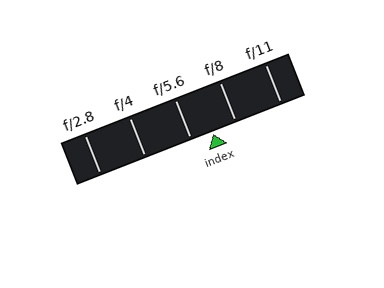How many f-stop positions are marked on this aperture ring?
There are 5 f-stop positions marked.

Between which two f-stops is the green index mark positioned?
The index mark is between f/5.6 and f/8.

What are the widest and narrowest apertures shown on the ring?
The widest aperture shown is f/2.8 and the narrowest is f/11.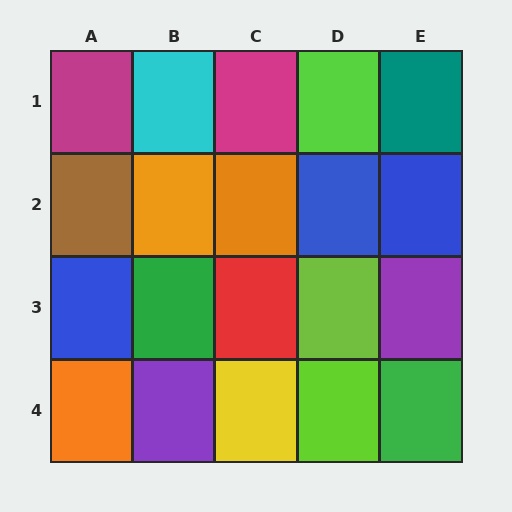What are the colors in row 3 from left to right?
Blue, green, red, lime, purple.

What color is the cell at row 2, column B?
Orange.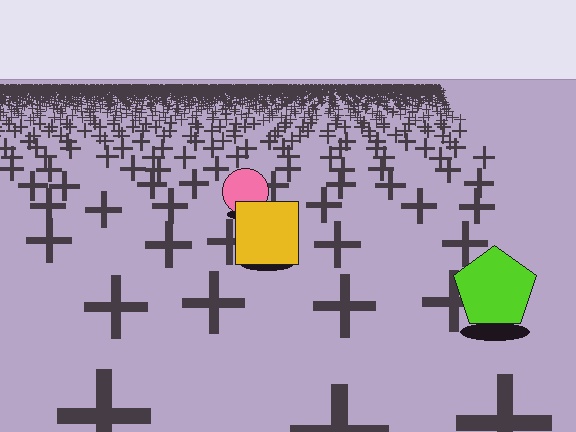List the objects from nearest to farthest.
From nearest to farthest: the lime pentagon, the yellow square, the pink circle.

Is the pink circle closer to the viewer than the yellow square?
No. The yellow square is closer — you can tell from the texture gradient: the ground texture is coarser near it.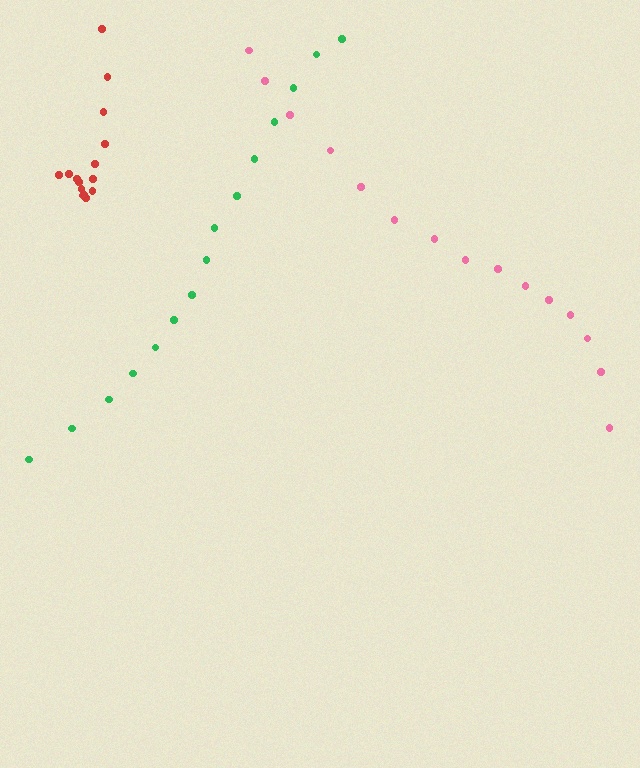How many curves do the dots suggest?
There are 3 distinct paths.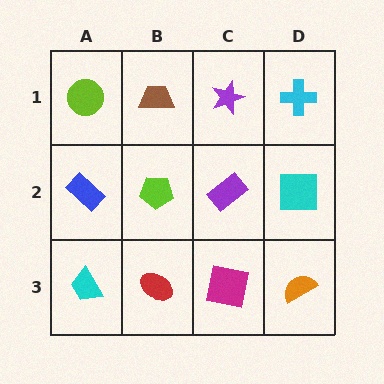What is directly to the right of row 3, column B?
A magenta square.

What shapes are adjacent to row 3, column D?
A cyan square (row 2, column D), a magenta square (row 3, column C).